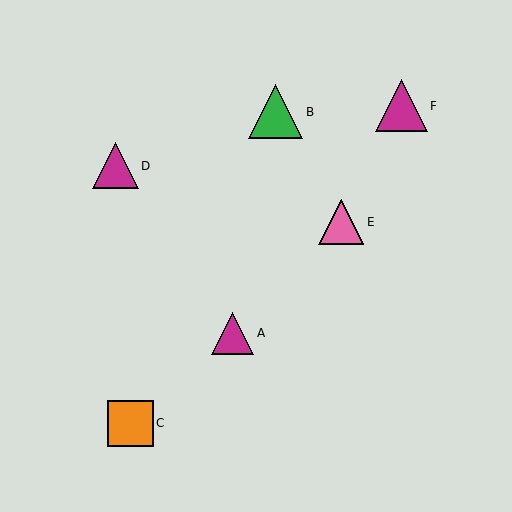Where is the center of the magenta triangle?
The center of the magenta triangle is at (233, 333).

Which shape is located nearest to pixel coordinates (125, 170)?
The magenta triangle (labeled D) at (115, 166) is nearest to that location.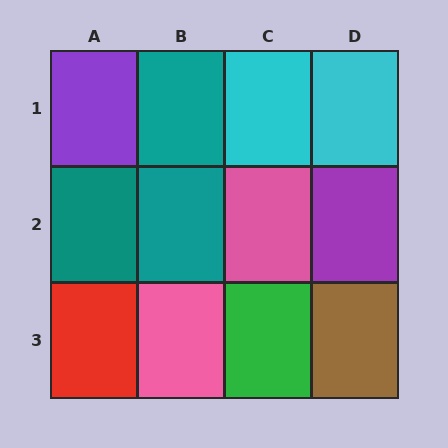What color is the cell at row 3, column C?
Green.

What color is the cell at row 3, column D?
Brown.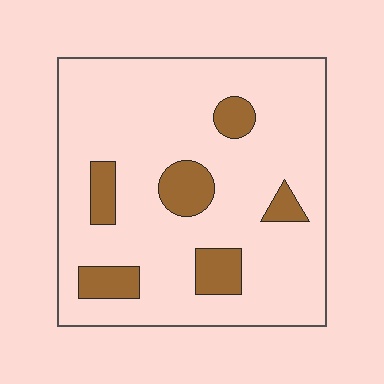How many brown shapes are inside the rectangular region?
6.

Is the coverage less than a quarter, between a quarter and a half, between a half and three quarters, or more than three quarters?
Less than a quarter.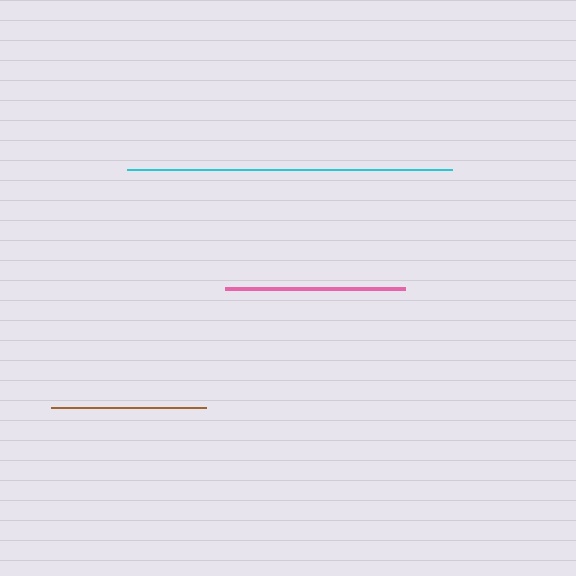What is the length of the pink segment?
The pink segment is approximately 180 pixels long.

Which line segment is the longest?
The cyan line is the longest at approximately 326 pixels.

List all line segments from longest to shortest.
From longest to shortest: cyan, pink, brown.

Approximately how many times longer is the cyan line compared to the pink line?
The cyan line is approximately 1.8 times the length of the pink line.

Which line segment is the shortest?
The brown line is the shortest at approximately 154 pixels.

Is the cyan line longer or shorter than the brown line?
The cyan line is longer than the brown line.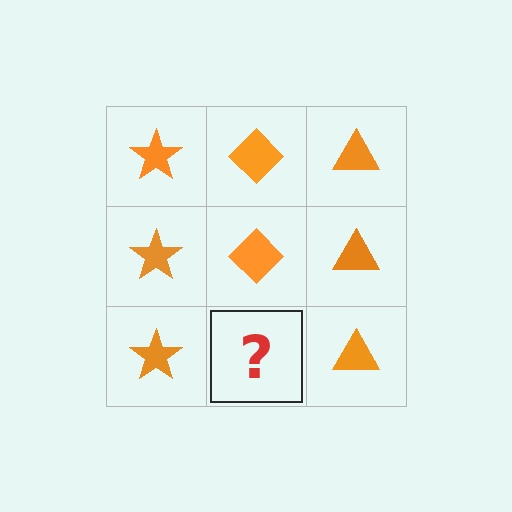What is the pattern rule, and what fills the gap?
The rule is that each column has a consistent shape. The gap should be filled with an orange diamond.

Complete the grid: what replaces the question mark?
The question mark should be replaced with an orange diamond.